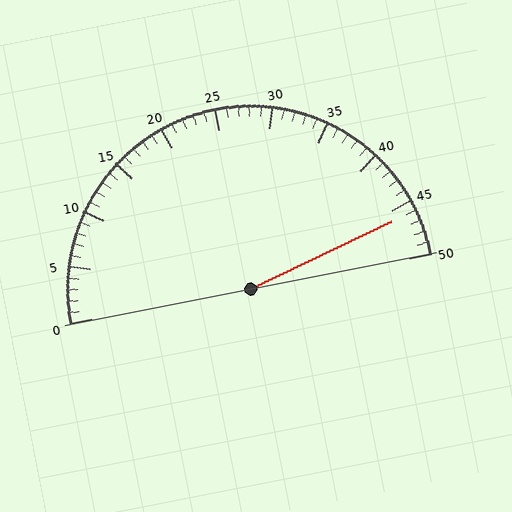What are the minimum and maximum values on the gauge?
The gauge ranges from 0 to 50.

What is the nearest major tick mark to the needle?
The nearest major tick mark is 45.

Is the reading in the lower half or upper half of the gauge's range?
The reading is in the upper half of the range (0 to 50).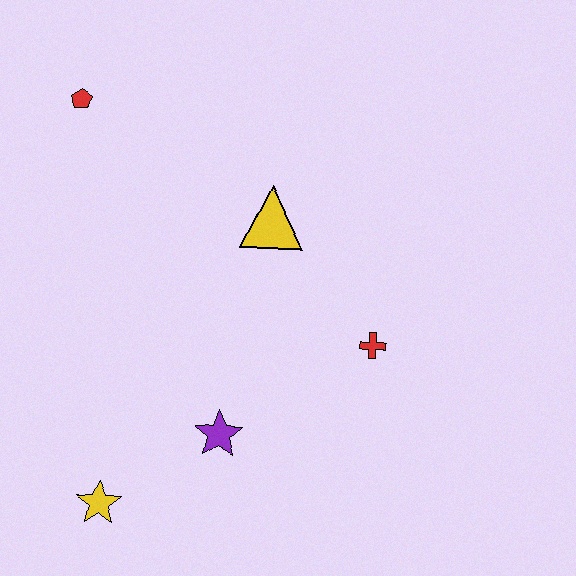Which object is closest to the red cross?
The yellow triangle is closest to the red cross.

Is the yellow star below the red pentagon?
Yes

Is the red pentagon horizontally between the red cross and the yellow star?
No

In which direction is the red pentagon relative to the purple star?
The red pentagon is above the purple star.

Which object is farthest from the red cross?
The red pentagon is farthest from the red cross.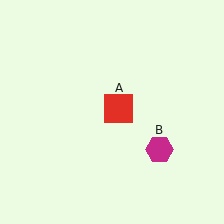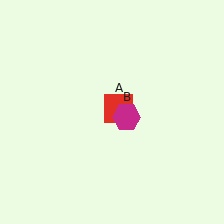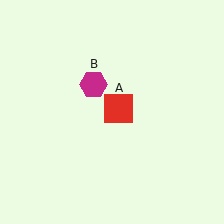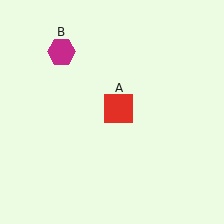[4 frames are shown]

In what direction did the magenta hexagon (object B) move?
The magenta hexagon (object B) moved up and to the left.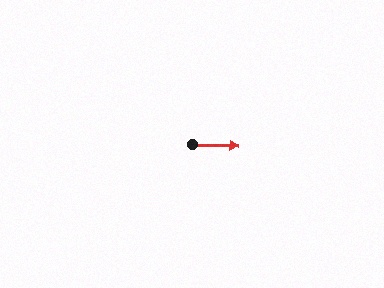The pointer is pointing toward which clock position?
Roughly 3 o'clock.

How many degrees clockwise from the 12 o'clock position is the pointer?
Approximately 92 degrees.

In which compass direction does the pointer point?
East.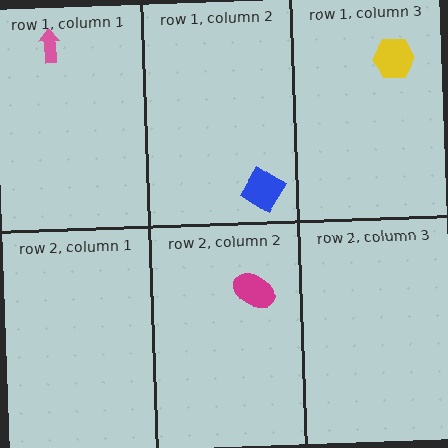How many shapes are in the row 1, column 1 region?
1.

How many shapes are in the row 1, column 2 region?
1.